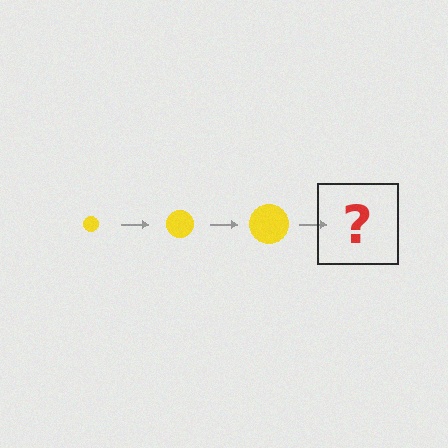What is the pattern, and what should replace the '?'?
The pattern is that the circle gets progressively larger each step. The '?' should be a yellow circle, larger than the previous one.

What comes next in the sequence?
The next element should be a yellow circle, larger than the previous one.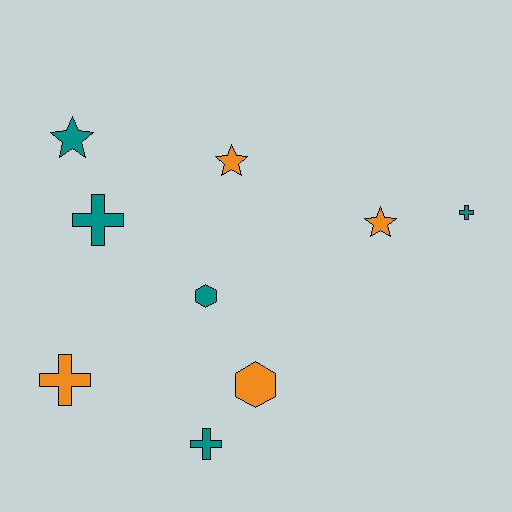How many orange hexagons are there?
There is 1 orange hexagon.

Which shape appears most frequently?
Cross, with 4 objects.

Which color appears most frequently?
Teal, with 5 objects.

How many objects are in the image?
There are 9 objects.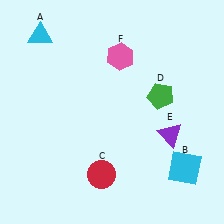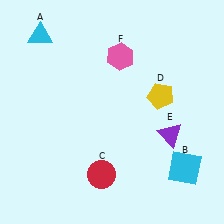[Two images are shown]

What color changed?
The pentagon (D) changed from green in Image 1 to yellow in Image 2.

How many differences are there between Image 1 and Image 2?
There is 1 difference between the two images.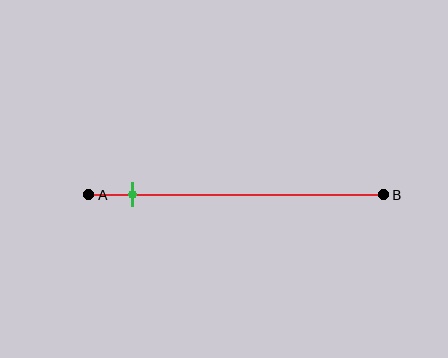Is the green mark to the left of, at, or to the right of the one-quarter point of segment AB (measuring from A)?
The green mark is to the left of the one-quarter point of segment AB.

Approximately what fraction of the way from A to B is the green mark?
The green mark is approximately 15% of the way from A to B.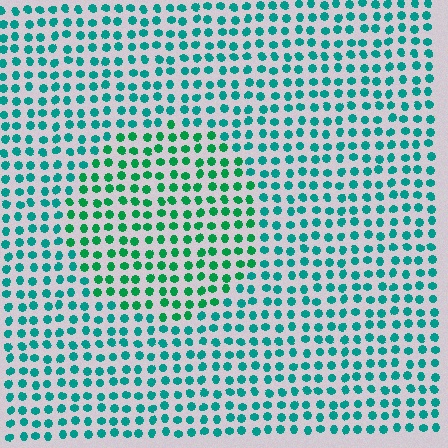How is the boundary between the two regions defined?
The boundary is defined purely by a slight shift in hue (about 28 degrees). Spacing, size, and orientation are identical on both sides.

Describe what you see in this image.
The image is filled with small teal elements in a uniform arrangement. A circle-shaped region is visible where the elements are tinted to a slightly different hue, forming a subtle color boundary.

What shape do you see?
I see a circle.